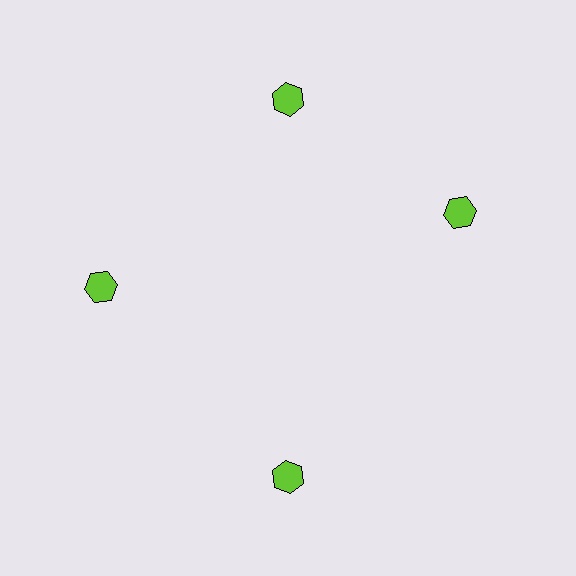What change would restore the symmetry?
The symmetry would be restored by rotating it back into even spacing with its neighbors so that all 4 hexagons sit at equal angles and equal distance from the center.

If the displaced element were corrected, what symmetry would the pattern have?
It would have 4-fold rotational symmetry — the pattern would map onto itself every 90 degrees.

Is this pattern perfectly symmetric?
No. The 4 lime hexagons are arranged in a ring, but one element near the 3 o'clock position is rotated out of alignment along the ring, breaking the 4-fold rotational symmetry.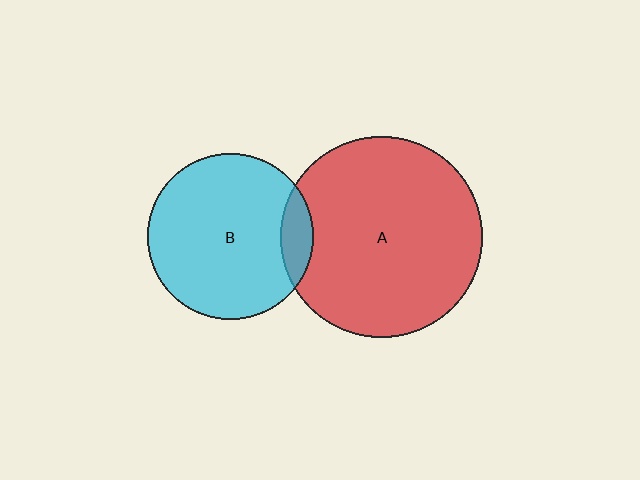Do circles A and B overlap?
Yes.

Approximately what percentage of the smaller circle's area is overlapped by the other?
Approximately 10%.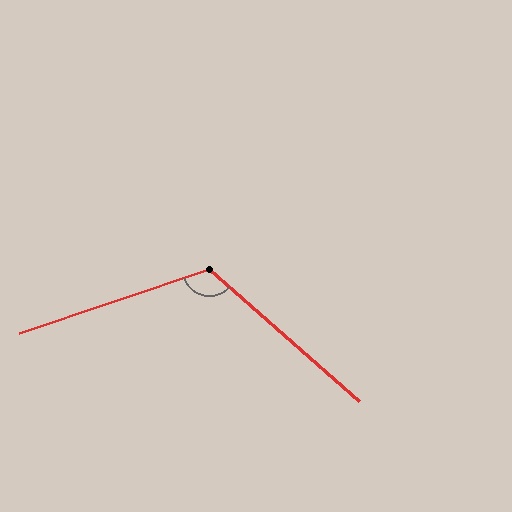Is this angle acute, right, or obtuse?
It is obtuse.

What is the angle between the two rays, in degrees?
Approximately 120 degrees.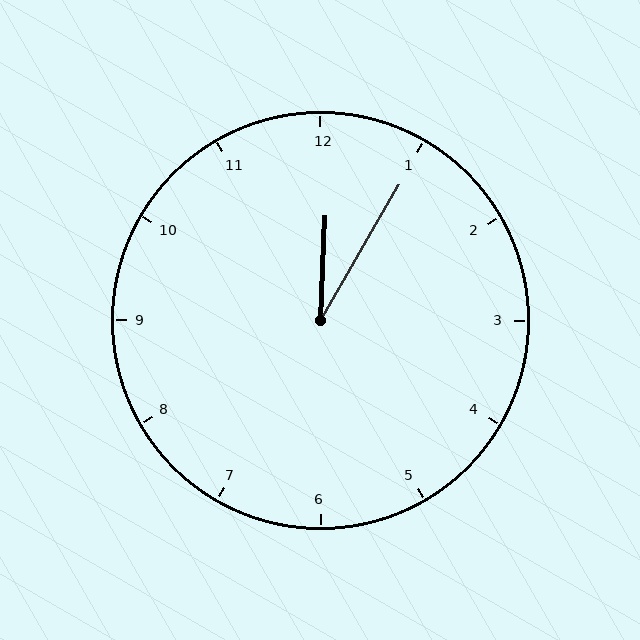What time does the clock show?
12:05.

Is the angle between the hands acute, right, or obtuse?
It is acute.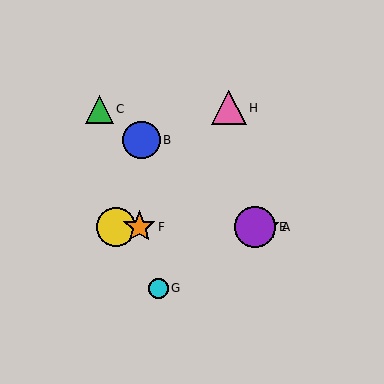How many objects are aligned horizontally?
4 objects (A, D, E, F) are aligned horizontally.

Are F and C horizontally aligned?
No, F is at y≈227 and C is at y≈109.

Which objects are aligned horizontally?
Objects A, D, E, F are aligned horizontally.